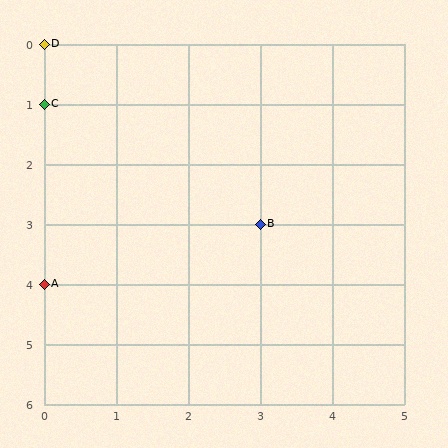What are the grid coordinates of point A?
Point A is at grid coordinates (0, 4).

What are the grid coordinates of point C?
Point C is at grid coordinates (0, 1).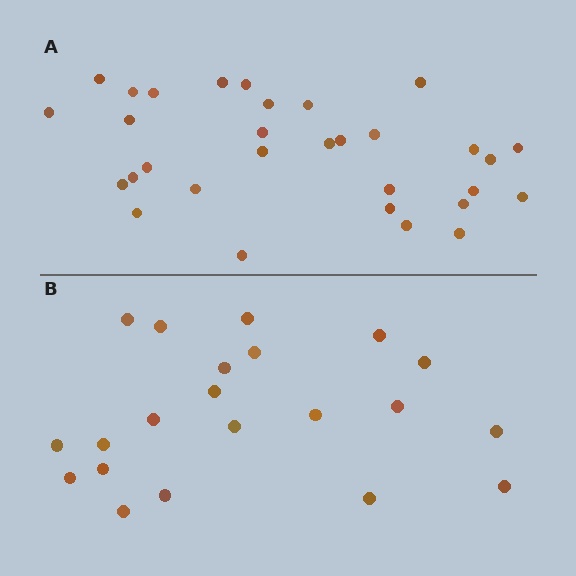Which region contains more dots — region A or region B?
Region A (the top region) has more dots.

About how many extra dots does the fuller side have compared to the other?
Region A has roughly 10 or so more dots than region B.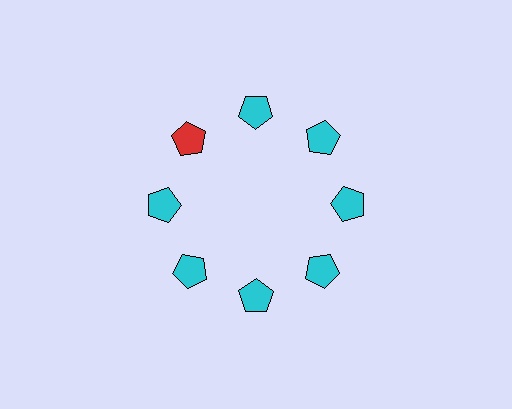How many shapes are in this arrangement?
There are 8 shapes arranged in a ring pattern.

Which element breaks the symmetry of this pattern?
The red pentagon at roughly the 10 o'clock position breaks the symmetry. All other shapes are cyan pentagons.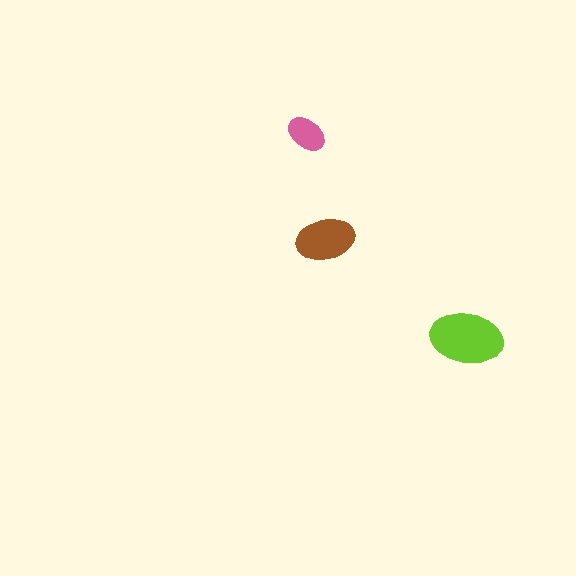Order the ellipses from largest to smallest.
the lime one, the brown one, the pink one.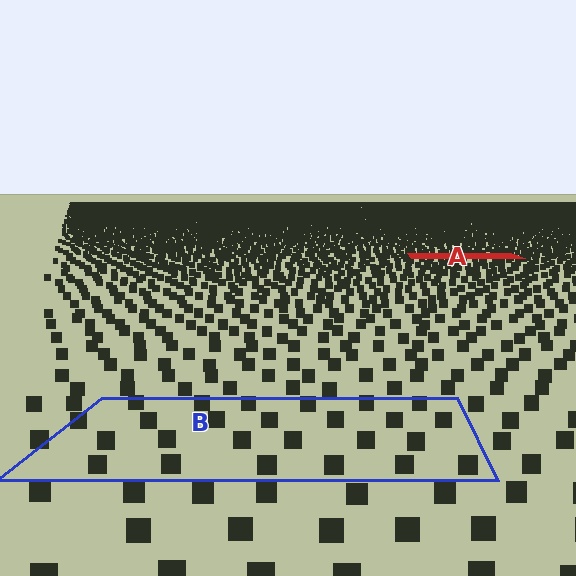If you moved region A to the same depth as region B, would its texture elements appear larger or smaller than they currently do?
They would appear larger. At a closer depth, the same texture elements are projected at a bigger on-screen size.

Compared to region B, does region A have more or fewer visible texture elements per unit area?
Region A has more texture elements per unit area — they are packed more densely because it is farther away.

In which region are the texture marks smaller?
The texture marks are smaller in region A, because it is farther away.